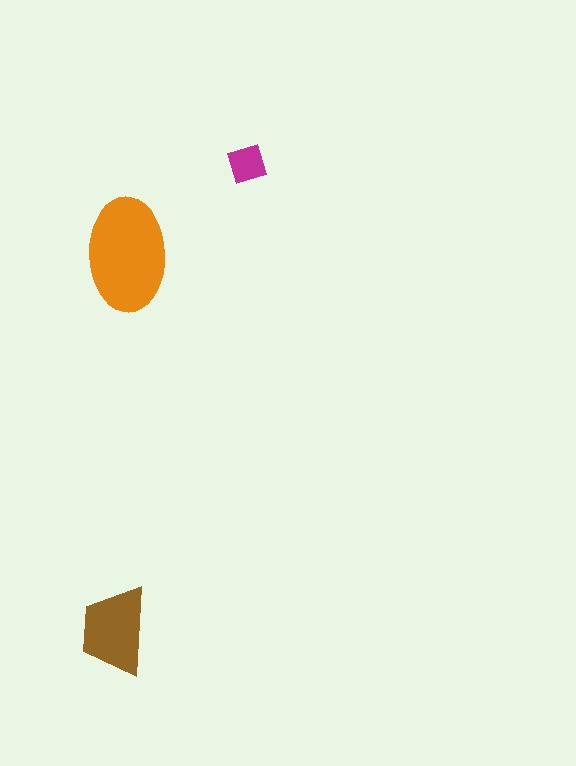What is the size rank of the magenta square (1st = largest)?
3rd.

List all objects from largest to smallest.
The orange ellipse, the brown trapezoid, the magenta square.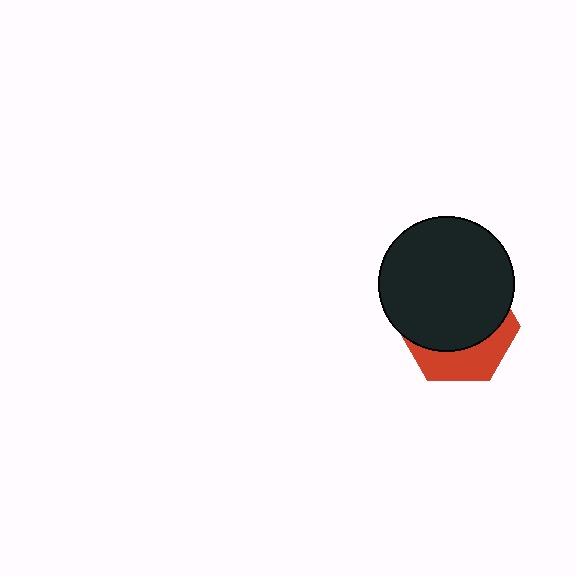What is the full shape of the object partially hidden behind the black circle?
The partially hidden object is a red hexagon.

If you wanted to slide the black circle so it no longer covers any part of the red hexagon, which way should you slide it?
Slide it up — that is the most direct way to separate the two shapes.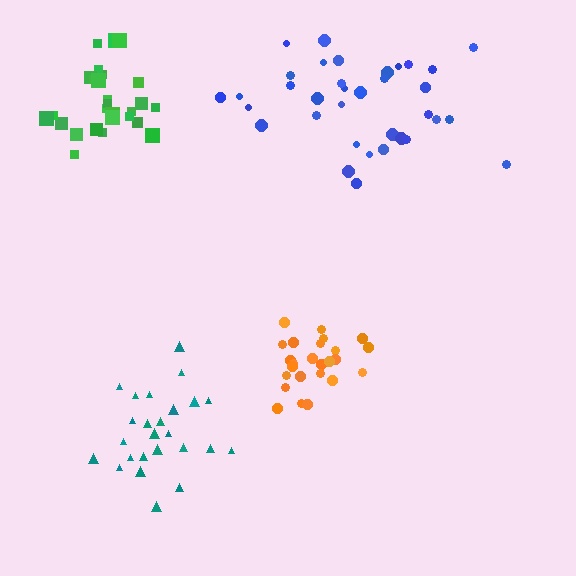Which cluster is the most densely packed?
Orange.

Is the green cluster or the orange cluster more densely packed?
Orange.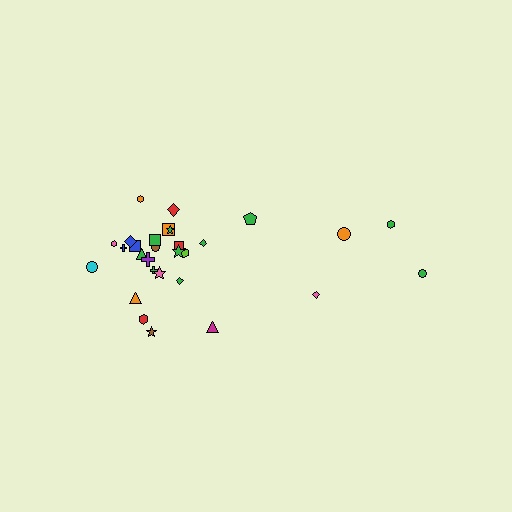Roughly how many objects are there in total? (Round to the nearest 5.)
Roughly 30 objects in total.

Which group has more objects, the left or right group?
The left group.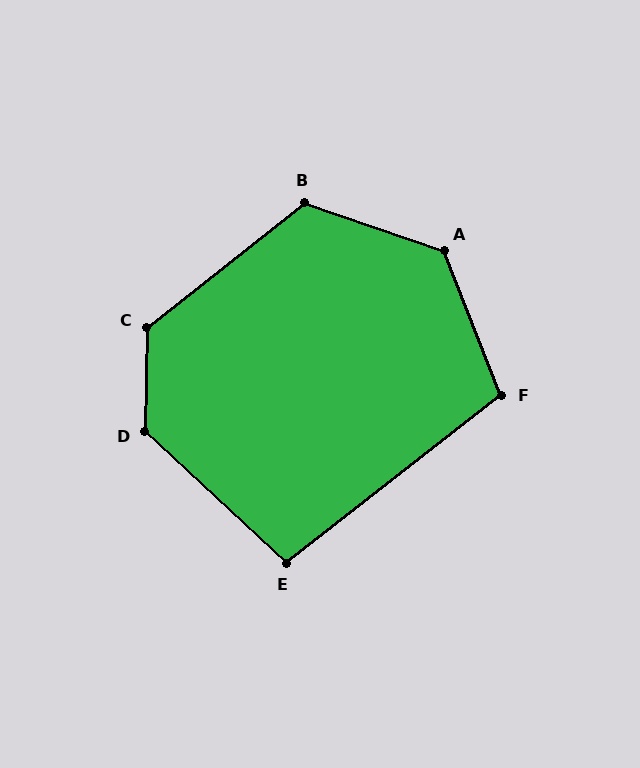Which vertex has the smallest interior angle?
E, at approximately 99 degrees.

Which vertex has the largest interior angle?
D, at approximately 131 degrees.